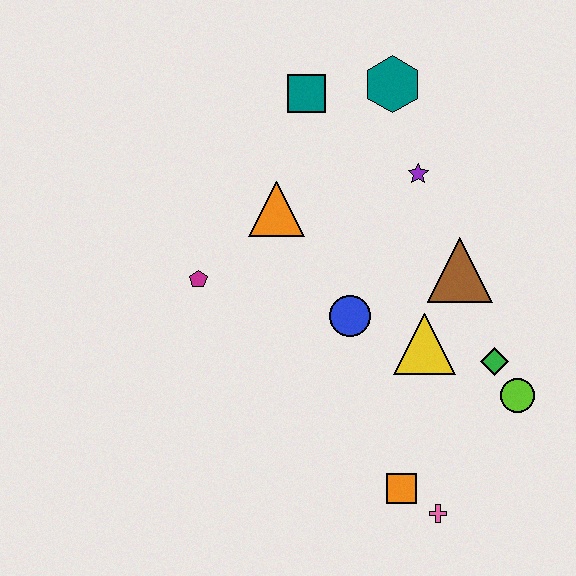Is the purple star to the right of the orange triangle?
Yes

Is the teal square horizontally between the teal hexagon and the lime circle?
No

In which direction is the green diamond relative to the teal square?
The green diamond is below the teal square.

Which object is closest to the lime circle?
The green diamond is closest to the lime circle.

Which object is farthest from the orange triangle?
The pink cross is farthest from the orange triangle.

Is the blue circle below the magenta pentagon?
Yes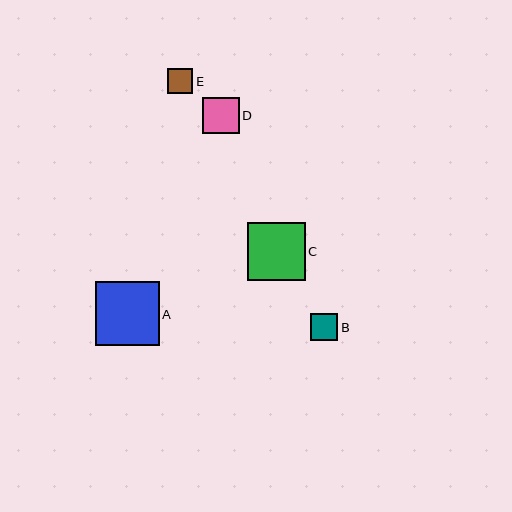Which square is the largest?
Square A is the largest with a size of approximately 64 pixels.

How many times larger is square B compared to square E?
Square B is approximately 1.1 times the size of square E.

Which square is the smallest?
Square E is the smallest with a size of approximately 25 pixels.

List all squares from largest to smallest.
From largest to smallest: A, C, D, B, E.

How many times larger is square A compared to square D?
Square A is approximately 1.7 times the size of square D.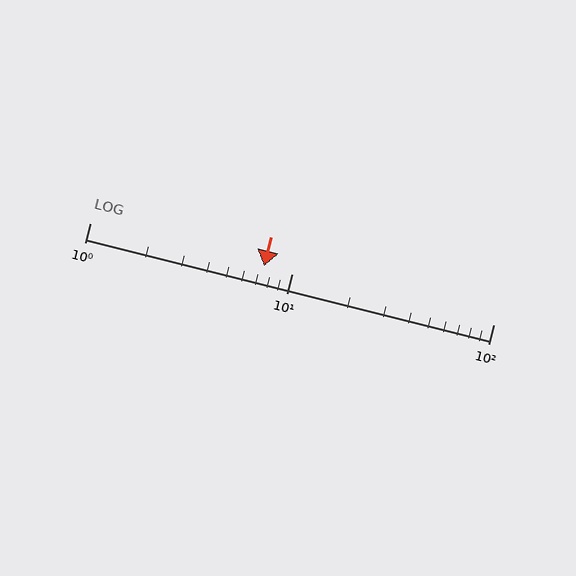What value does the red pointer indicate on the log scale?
The pointer indicates approximately 7.3.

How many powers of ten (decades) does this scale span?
The scale spans 2 decades, from 1 to 100.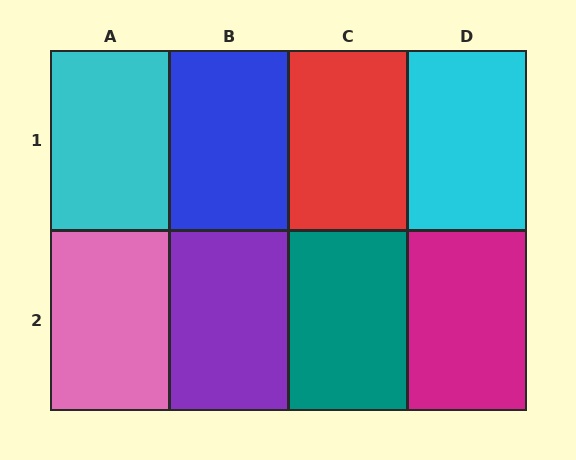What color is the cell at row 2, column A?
Pink.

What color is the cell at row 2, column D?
Magenta.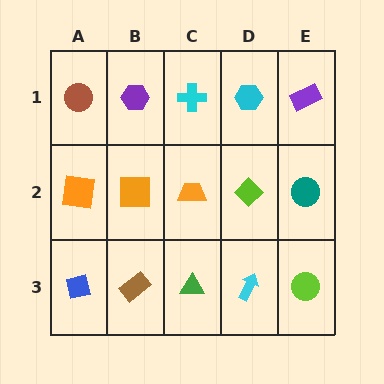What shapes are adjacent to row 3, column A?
An orange square (row 2, column A), a brown rectangle (row 3, column B).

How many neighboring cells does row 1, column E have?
2.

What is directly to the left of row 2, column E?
A lime diamond.